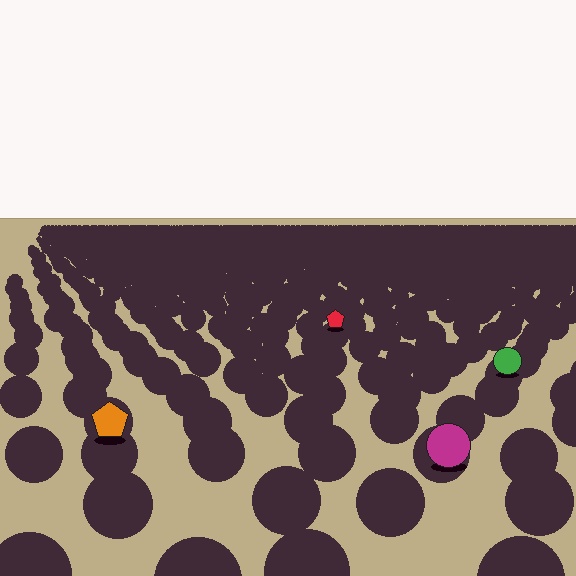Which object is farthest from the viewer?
The red pentagon is farthest from the viewer. It appears smaller and the ground texture around it is denser.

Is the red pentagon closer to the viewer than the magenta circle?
No. The magenta circle is closer — you can tell from the texture gradient: the ground texture is coarser near it.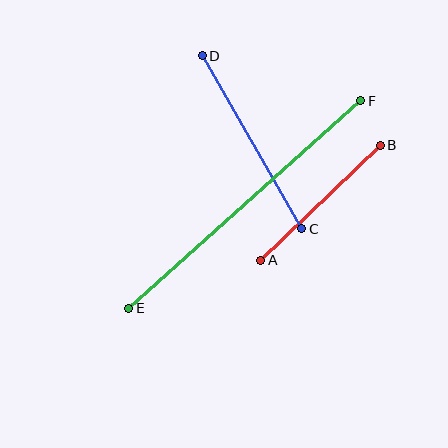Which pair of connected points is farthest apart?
Points E and F are farthest apart.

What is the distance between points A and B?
The distance is approximately 166 pixels.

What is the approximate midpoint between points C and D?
The midpoint is at approximately (252, 142) pixels.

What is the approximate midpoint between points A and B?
The midpoint is at approximately (320, 203) pixels.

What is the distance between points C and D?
The distance is approximately 199 pixels.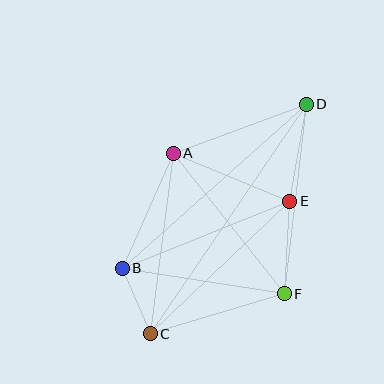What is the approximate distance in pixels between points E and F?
The distance between E and F is approximately 93 pixels.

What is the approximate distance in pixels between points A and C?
The distance between A and C is approximately 182 pixels.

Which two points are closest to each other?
Points B and C are closest to each other.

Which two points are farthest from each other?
Points C and D are farthest from each other.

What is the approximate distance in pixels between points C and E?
The distance between C and E is approximately 192 pixels.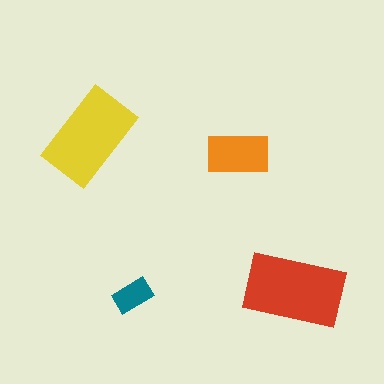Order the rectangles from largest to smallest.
the red one, the yellow one, the orange one, the teal one.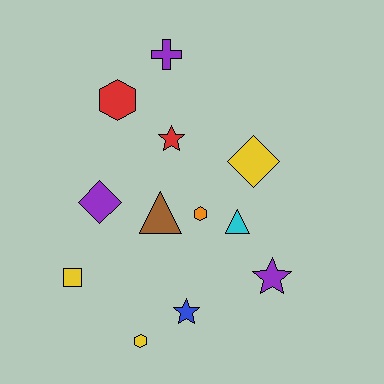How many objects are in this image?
There are 12 objects.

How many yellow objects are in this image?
There are 3 yellow objects.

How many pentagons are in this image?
There are no pentagons.